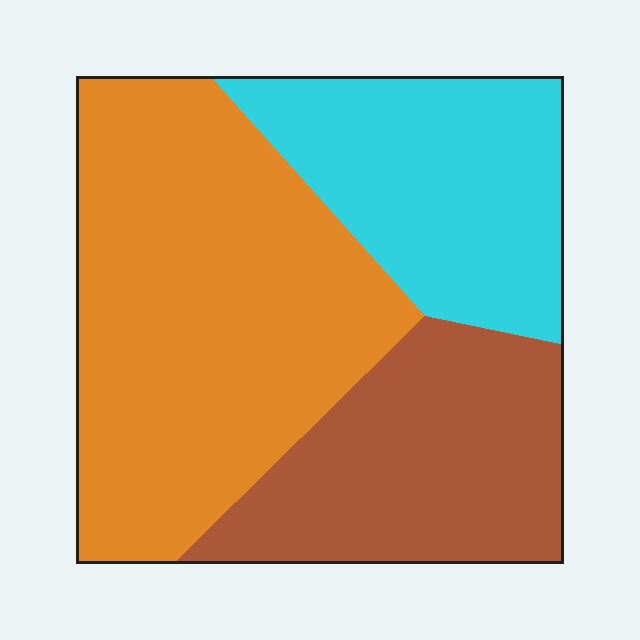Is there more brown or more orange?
Orange.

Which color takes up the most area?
Orange, at roughly 50%.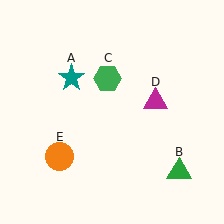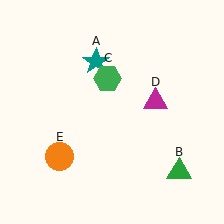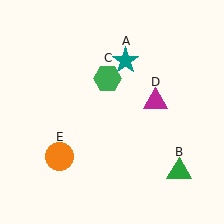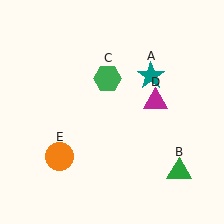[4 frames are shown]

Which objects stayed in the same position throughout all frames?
Green triangle (object B) and green hexagon (object C) and magenta triangle (object D) and orange circle (object E) remained stationary.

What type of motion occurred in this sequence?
The teal star (object A) rotated clockwise around the center of the scene.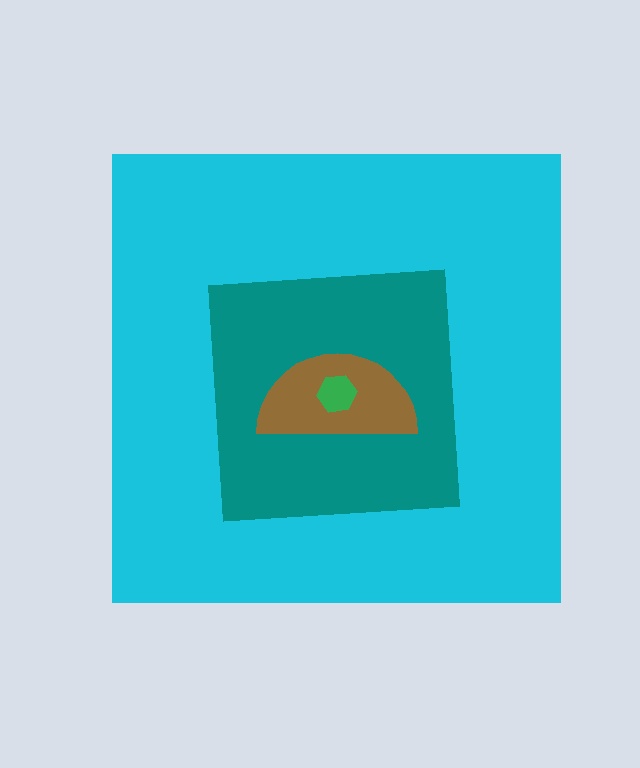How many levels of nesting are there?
4.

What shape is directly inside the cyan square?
The teal square.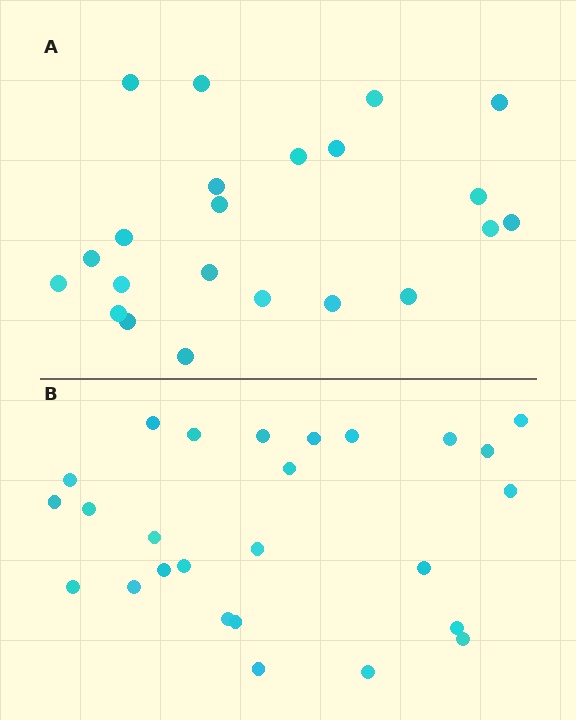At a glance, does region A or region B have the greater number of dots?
Region B (the bottom region) has more dots.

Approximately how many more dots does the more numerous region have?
Region B has about 4 more dots than region A.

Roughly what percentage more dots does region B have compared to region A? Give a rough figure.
About 20% more.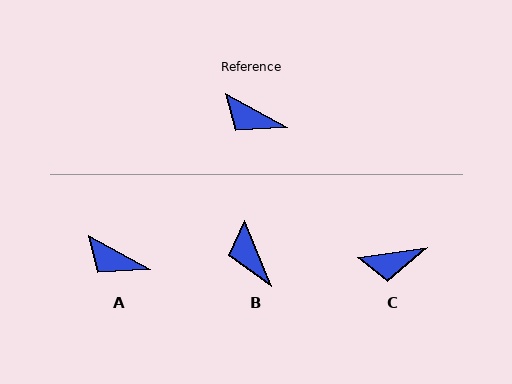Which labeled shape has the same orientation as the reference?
A.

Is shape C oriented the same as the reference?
No, it is off by about 36 degrees.